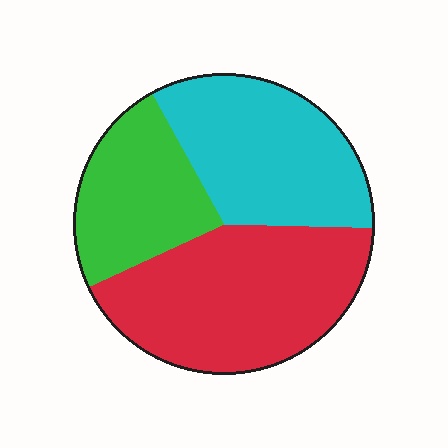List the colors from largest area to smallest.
From largest to smallest: red, cyan, green.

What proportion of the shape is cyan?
Cyan covers around 35% of the shape.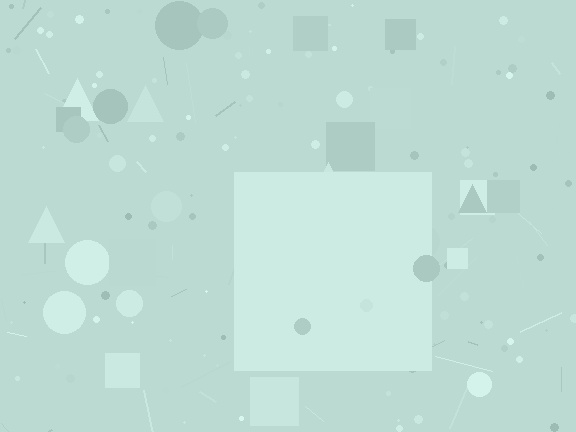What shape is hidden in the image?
A square is hidden in the image.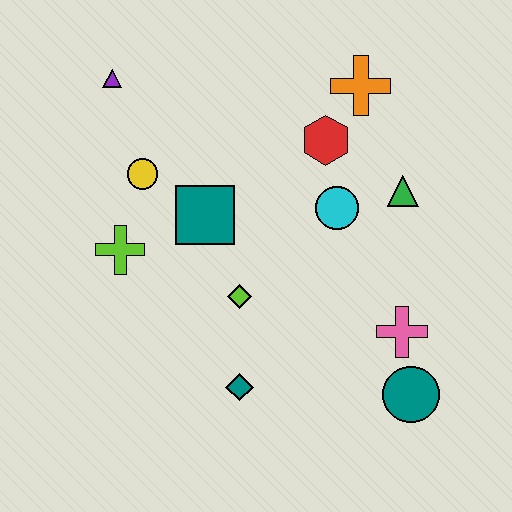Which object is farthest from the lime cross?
The teal circle is farthest from the lime cross.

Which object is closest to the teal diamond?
The lime diamond is closest to the teal diamond.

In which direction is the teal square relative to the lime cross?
The teal square is to the right of the lime cross.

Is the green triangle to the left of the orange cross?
No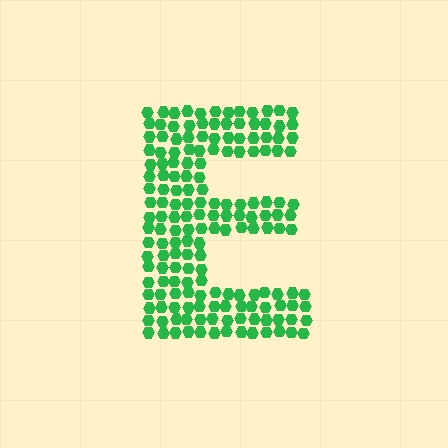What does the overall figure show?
The overall figure shows the letter E.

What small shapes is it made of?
It is made of small hexagons.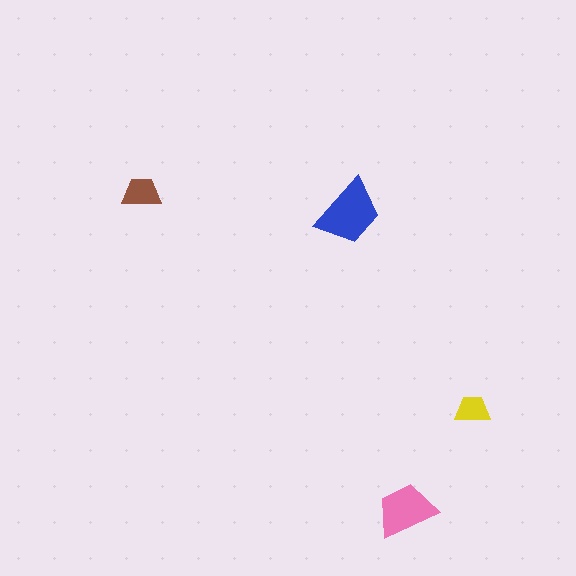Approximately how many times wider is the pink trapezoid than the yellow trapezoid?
About 1.5 times wider.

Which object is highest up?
The brown trapezoid is topmost.